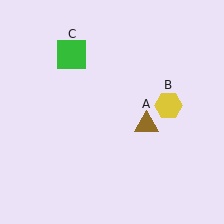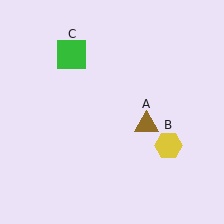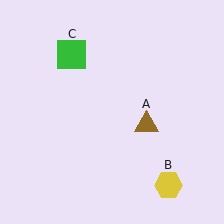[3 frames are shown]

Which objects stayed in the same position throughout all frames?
Brown triangle (object A) and green square (object C) remained stationary.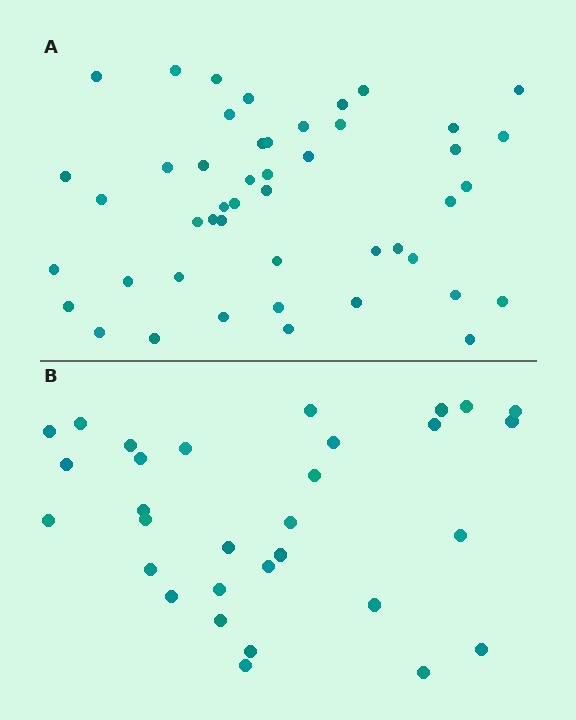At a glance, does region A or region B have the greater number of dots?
Region A (the top region) has more dots.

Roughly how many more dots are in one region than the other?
Region A has approximately 15 more dots than region B.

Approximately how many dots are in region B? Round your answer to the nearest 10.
About 30 dots. (The exact count is 31, which rounds to 30.)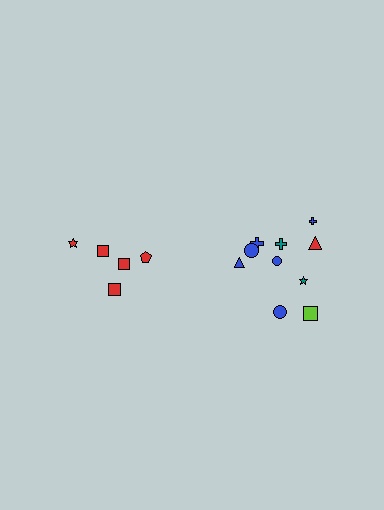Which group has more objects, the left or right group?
The right group.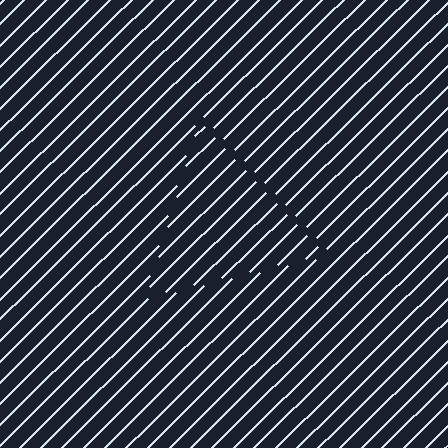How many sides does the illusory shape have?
3 sides — the line-ends trace a triangle.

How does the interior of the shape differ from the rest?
The interior of the shape contains the same grating, shifted by half a period — the contour is defined by the phase discontinuity where line-ends from the inner and outer gratings abut.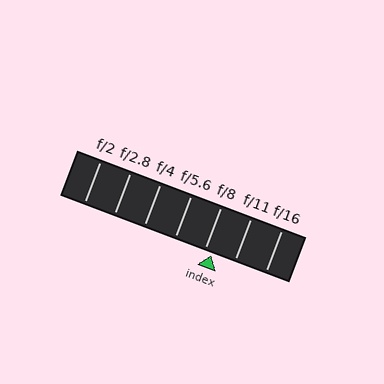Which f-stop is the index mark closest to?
The index mark is closest to f/8.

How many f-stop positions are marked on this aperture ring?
There are 7 f-stop positions marked.